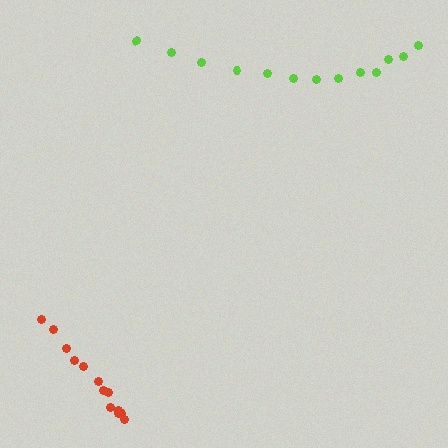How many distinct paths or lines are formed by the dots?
There are 2 distinct paths.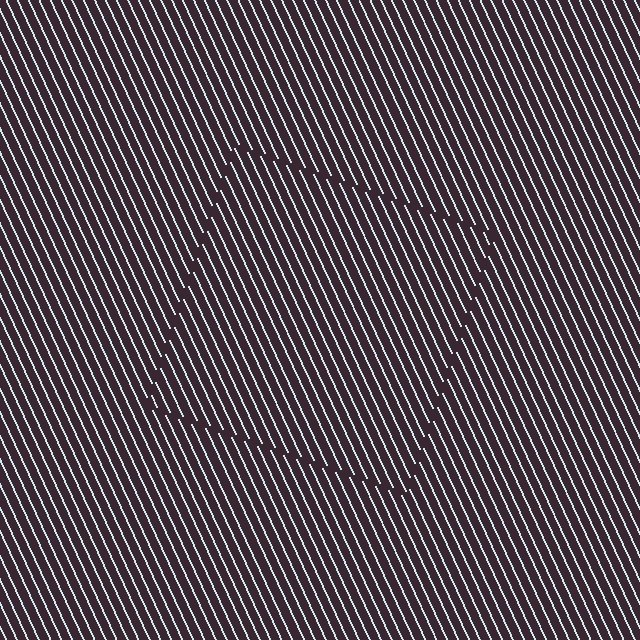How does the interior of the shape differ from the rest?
The interior of the shape contains the same grating, shifted by half a period — the contour is defined by the phase discontinuity where line-ends from the inner and outer gratings abut.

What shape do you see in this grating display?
An illusory square. The interior of the shape contains the same grating, shifted by half a period — the contour is defined by the phase discontinuity where line-ends from the inner and outer gratings abut.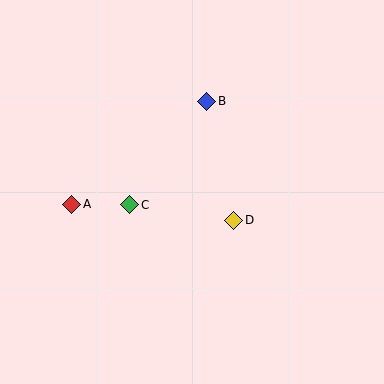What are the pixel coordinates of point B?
Point B is at (207, 101).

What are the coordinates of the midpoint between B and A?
The midpoint between B and A is at (139, 153).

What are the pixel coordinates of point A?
Point A is at (72, 204).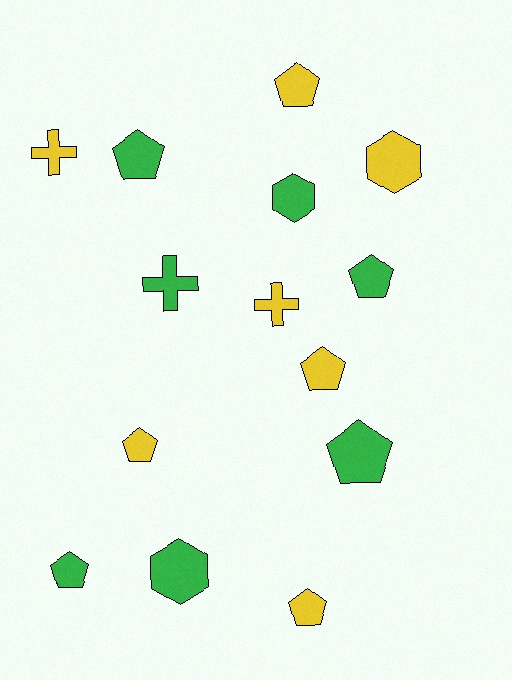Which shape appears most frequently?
Pentagon, with 8 objects.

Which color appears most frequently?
Green, with 7 objects.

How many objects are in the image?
There are 14 objects.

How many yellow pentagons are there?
There are 4 yellow pentagons.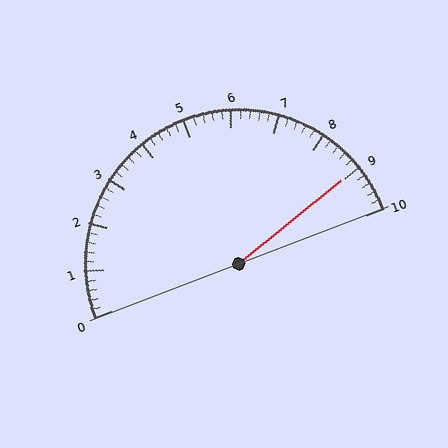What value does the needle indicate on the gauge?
The needle indicates approximately 9.0.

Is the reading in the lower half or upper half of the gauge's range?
The reading is in the upper half of the range (0 to 10).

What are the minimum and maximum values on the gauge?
The gauge ranges from 0 to 10.